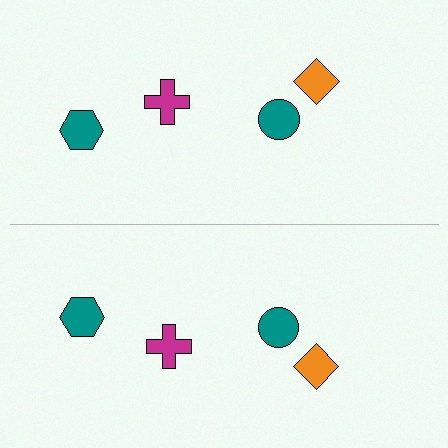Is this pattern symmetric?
Yes, this pattern has bilateral (reflection) symmetry.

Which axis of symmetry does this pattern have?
The pattern has a horizontal axis of symmetry running through the center of the image.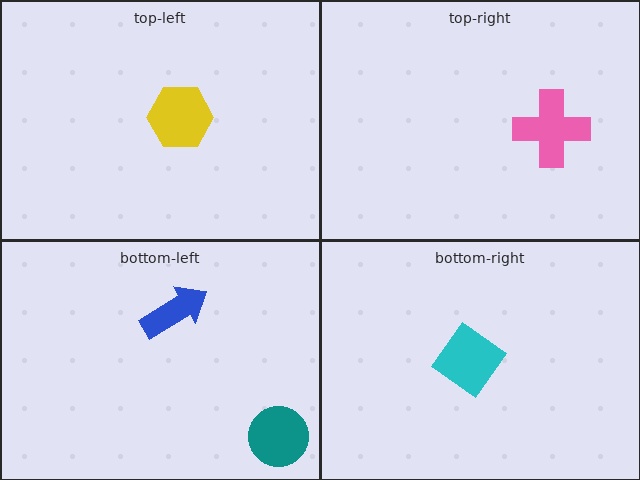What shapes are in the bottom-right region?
The cyan diamond.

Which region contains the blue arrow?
The bottom-left region.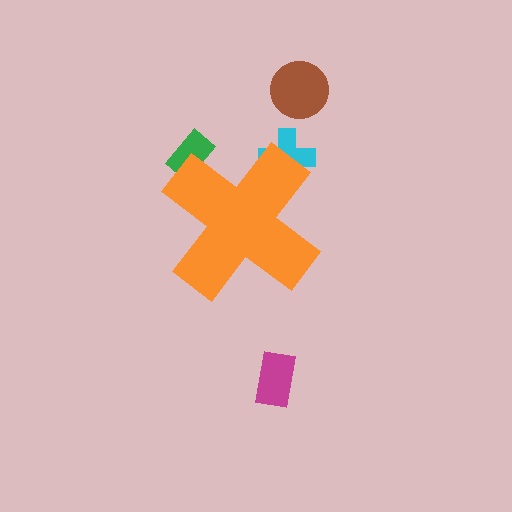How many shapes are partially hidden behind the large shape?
2 shapes are partially hidden.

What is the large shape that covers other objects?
An orange cross.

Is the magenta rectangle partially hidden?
No, the magenta rectangle is fully visible.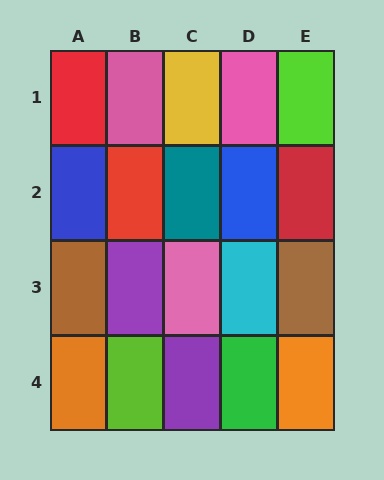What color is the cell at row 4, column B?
Lime.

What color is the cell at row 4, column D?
Green.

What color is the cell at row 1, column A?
Red.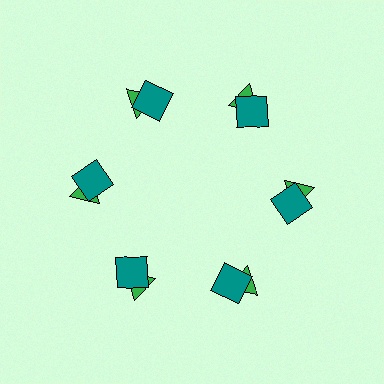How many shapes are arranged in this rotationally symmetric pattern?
There are 12 shapes, arranged in 6 groups of 2.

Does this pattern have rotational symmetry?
Yes, this pattern has 6-fold rotational symmetry. It looks the same after rotating 60 degrees around the center.